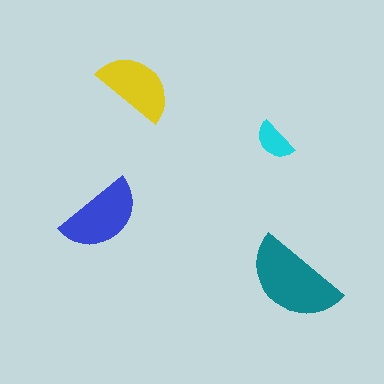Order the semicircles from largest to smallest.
the teal one, the blue one, the yellow one, the cyan one.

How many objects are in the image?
There are 4 objects in the image.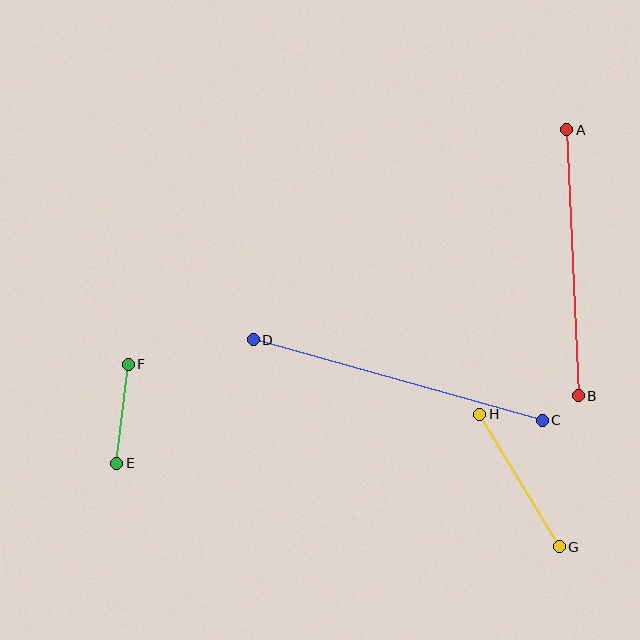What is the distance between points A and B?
The distance is approximately 266 pixels.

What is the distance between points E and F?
The distance is approximately 100 pixels.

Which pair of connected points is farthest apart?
Points C and D are farthest apart.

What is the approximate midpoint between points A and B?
The midpoint is at approximately (573, 263) pixels.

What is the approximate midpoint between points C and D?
The midpoint is at approximately (398, 380) pixels.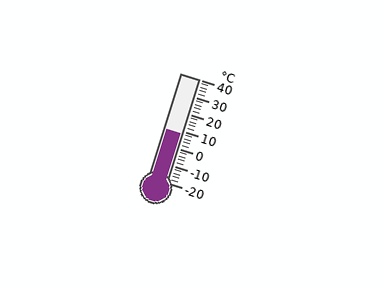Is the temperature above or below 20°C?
The temperature is below 20°C.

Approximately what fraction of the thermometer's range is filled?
The thermometer is filled to approximately 45% of its range.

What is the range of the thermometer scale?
The thermometer scale ranges from -20°C to 40°C.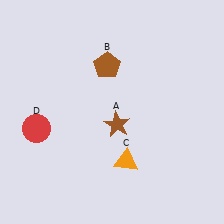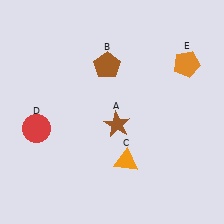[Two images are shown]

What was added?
An orange pentagon (E) was added in Image 2.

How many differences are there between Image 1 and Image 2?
There is 1 difference between the two images.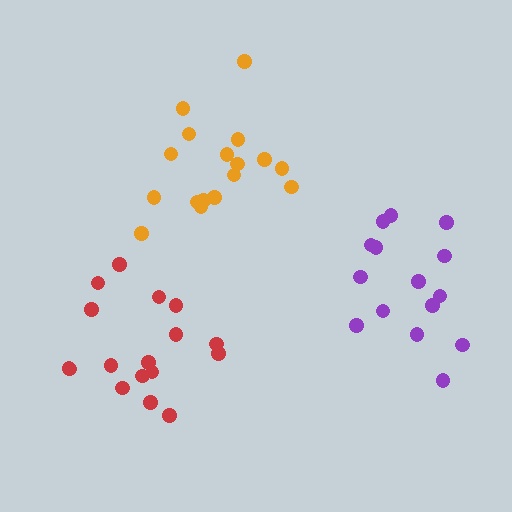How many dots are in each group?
Group 1: 17 dots, Group 2: 15 dots, Group 3: 17 dots (49 total).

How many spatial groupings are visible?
There are 3 spatial groupings.